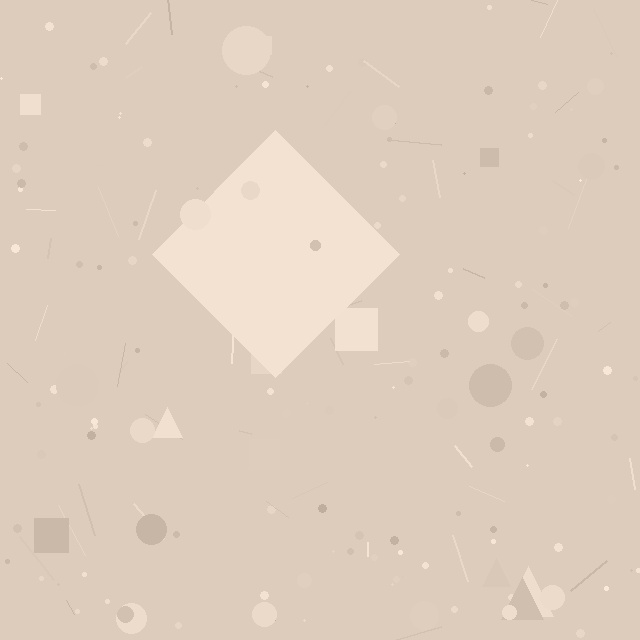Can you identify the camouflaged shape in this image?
The camouflaged shape is a diamond.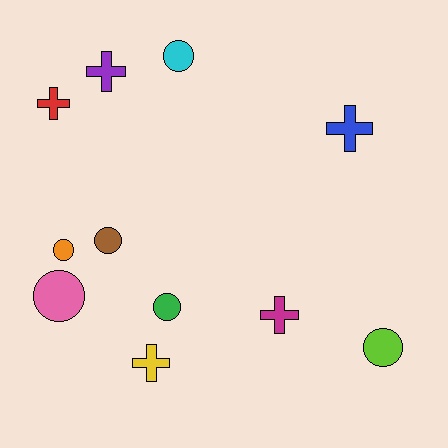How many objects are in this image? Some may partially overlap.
There are 11 objects.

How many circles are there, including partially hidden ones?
There are 6 circles.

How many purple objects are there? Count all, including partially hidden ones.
There is 1 purple object.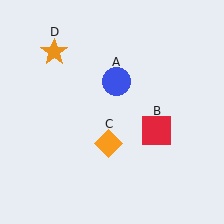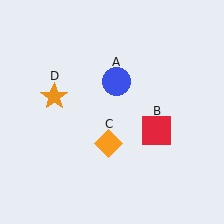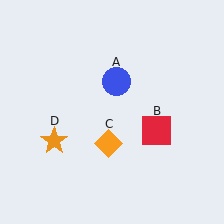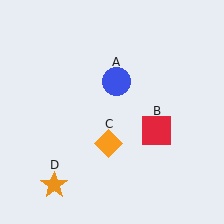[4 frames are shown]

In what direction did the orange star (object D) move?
The orange star (object D) moved down.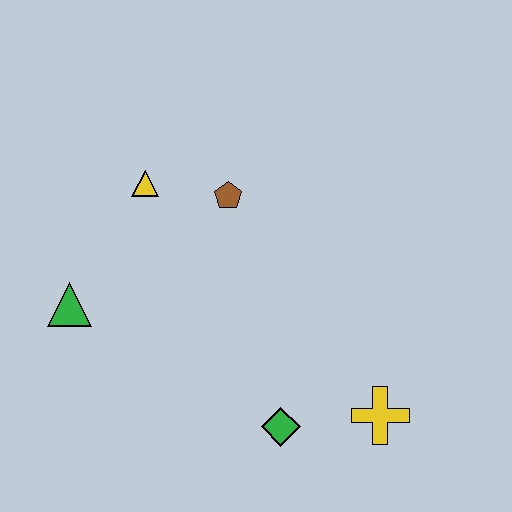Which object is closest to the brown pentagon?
The yellow triangle is closest to the brown pentagon.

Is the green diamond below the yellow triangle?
Yes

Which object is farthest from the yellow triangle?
The yellow cross is farthest from the yellow triangle.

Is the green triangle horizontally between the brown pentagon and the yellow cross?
No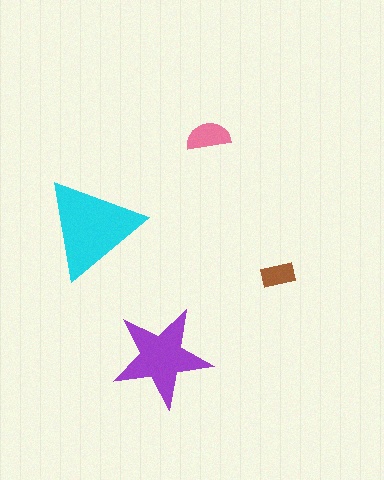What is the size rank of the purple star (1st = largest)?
2nd.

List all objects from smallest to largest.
The brown rectangle, the pink semicircle, the purple star, the cyan triangle.